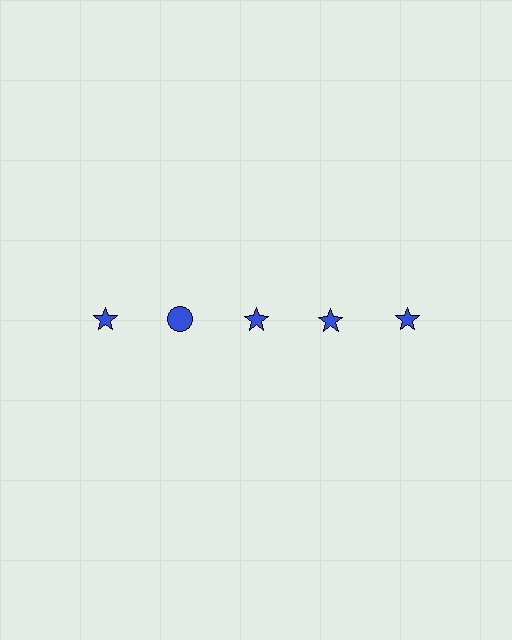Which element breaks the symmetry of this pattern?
The blue circle in the top row, second from left column breaks the symmetry. All other shapes are blue stars.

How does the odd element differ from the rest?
It has a different shape: circle instead of star.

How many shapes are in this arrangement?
There are 5 shapes arranged in a grid pattern.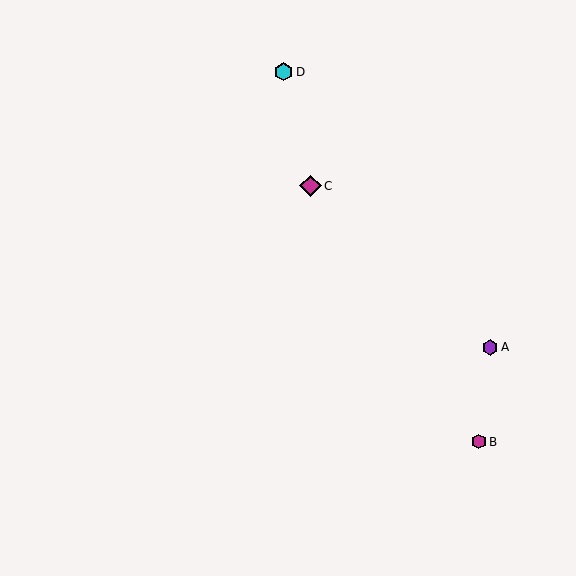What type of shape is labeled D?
Shape D is a cyan hexagon.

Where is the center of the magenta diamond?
The center of the magenta diamond is at (310, 186).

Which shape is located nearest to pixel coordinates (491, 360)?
The purple hexagon (labeled A) at (490, 347) is nearest to that location.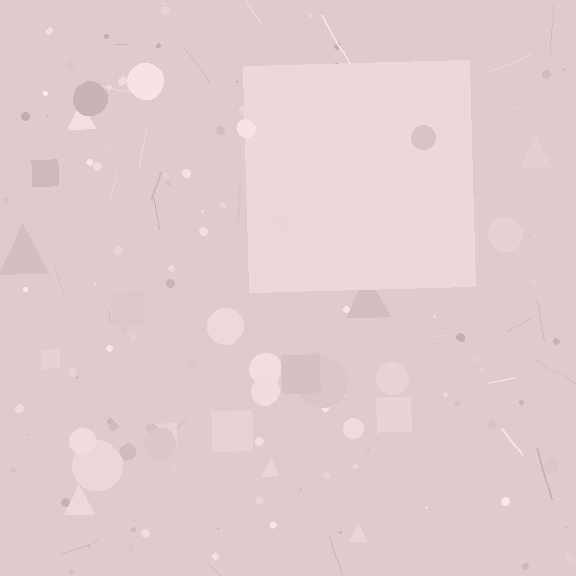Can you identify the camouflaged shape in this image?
The camouflaged shape is a square.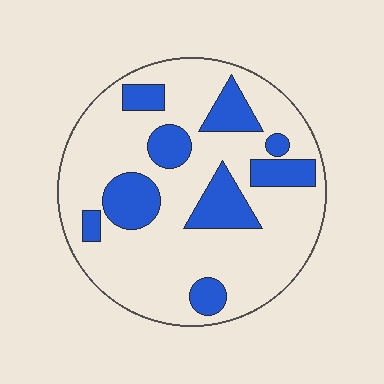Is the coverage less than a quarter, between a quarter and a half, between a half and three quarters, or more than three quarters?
Less than a quarter.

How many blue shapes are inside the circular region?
9.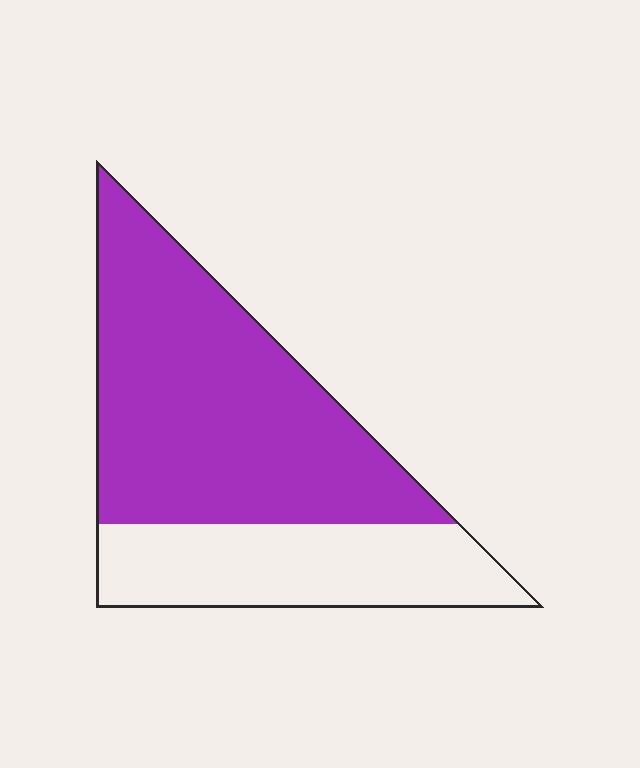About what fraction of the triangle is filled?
About two thirds (2/3).